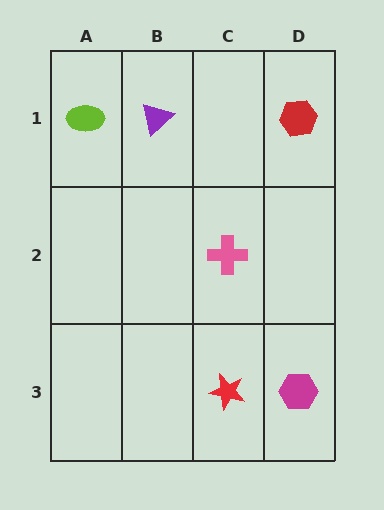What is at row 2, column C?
A pink cross.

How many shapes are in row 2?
1 shape.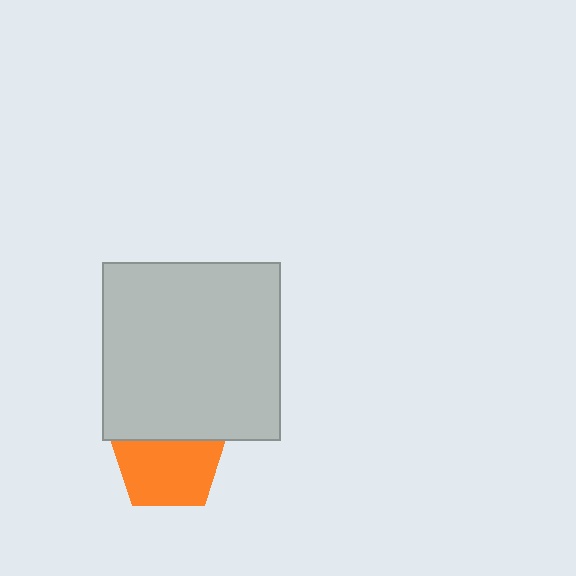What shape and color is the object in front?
The object in front is a light gray square.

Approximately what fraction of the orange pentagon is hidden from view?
Roughly 34% of the orange pentagon is hidden behind the light gray square.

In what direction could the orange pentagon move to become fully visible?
The orange pentagon could move down. That would shift it out from behind the light gray square entirely.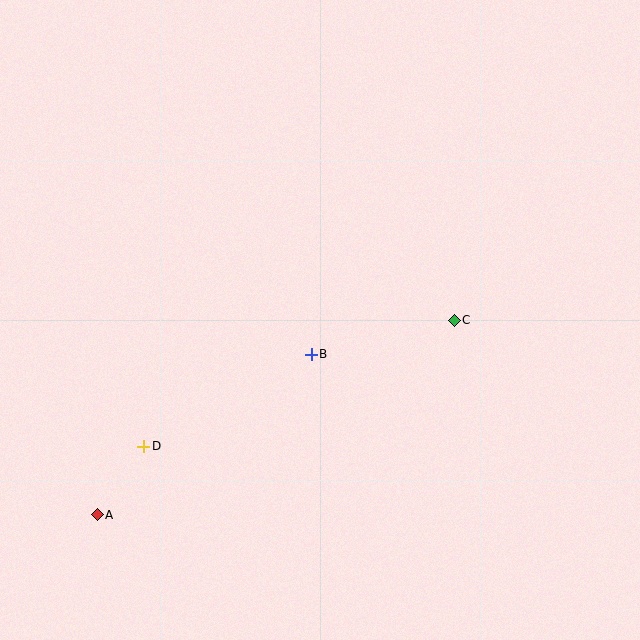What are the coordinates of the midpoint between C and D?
The midpoint between C and D is at (299, 383).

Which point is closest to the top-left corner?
Point D is closest to the top-left corner.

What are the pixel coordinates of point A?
Point A is at (97, 515).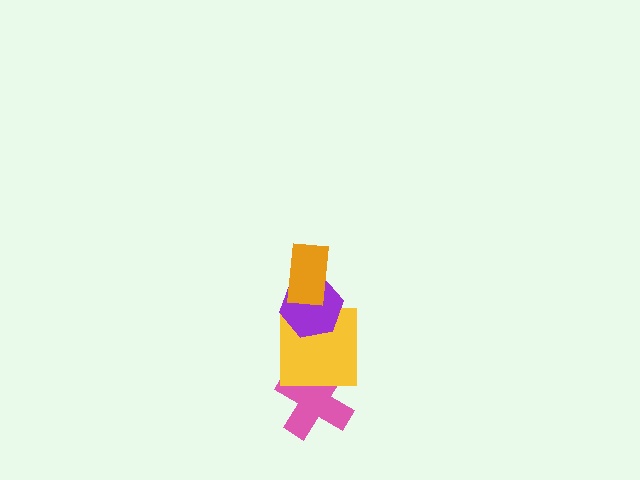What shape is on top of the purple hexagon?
The orange rectangle is on top of the purple hexagon.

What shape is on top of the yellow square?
The purple hexagon is on top of the yellow square.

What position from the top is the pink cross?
The pink cross is 4th from the top.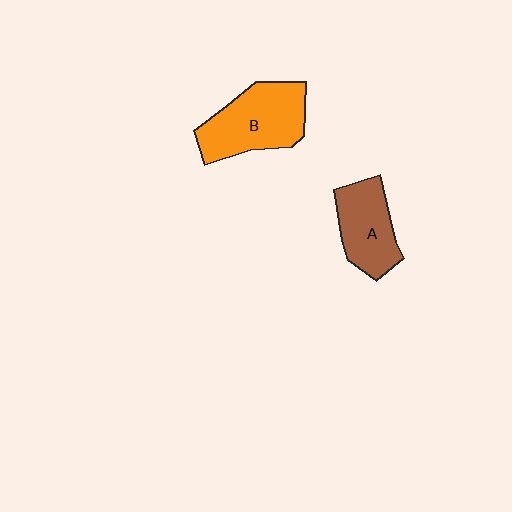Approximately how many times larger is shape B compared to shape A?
Approximately 1.3 times.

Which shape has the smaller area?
Shape A (brown).